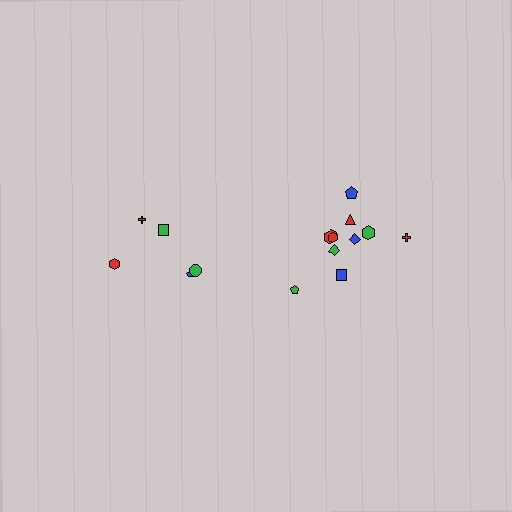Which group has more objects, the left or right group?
The right group.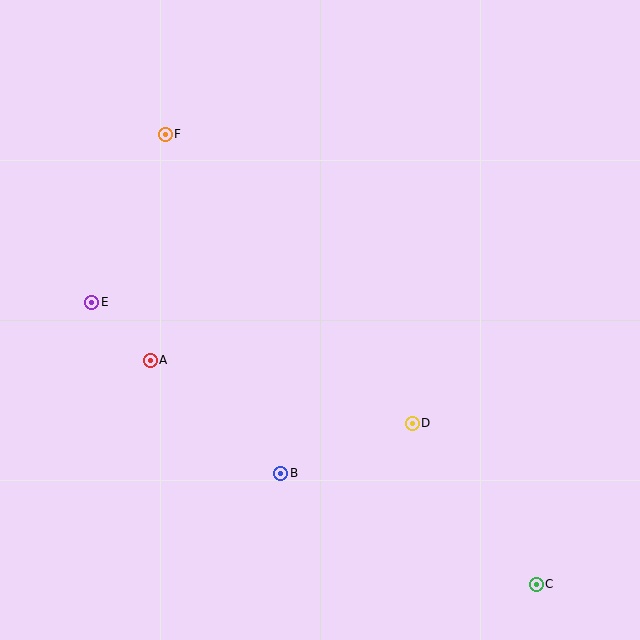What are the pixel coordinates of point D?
Point D is at (412, 423).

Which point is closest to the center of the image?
Point D at (412, 423) is closest to the center.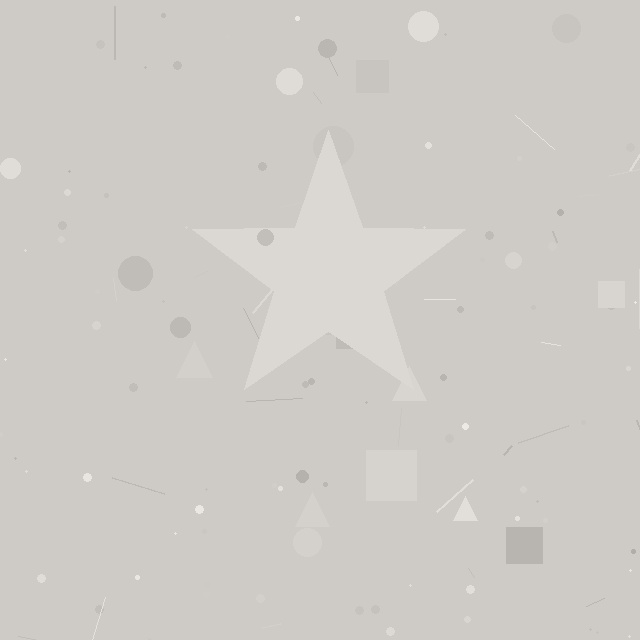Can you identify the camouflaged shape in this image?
The camouflaged shape is a star.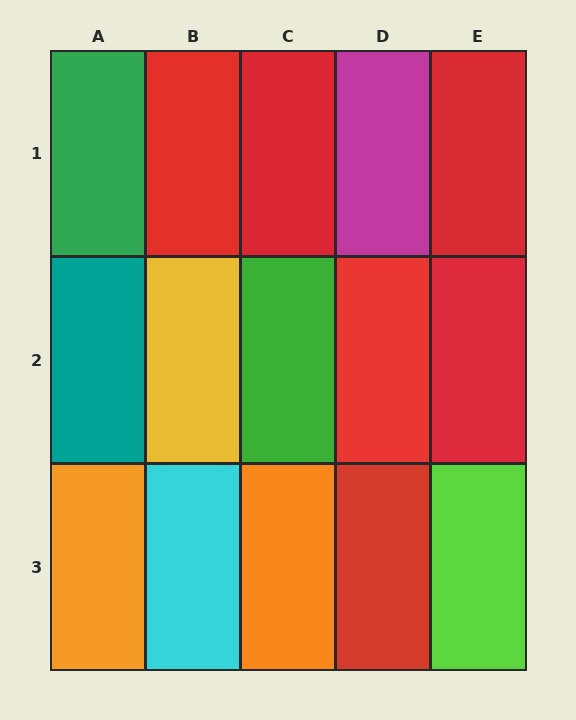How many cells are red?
6 cells are red.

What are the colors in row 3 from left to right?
Orange, cyan, orange, red, lime.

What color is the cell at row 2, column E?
Red.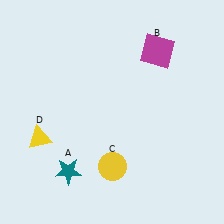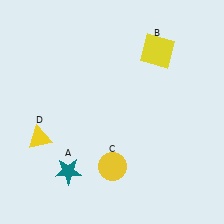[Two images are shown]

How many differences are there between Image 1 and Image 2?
There is 1 difference between the two images.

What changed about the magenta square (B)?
In Image 1, B is magenta. In Image 2, it changed to yellow.